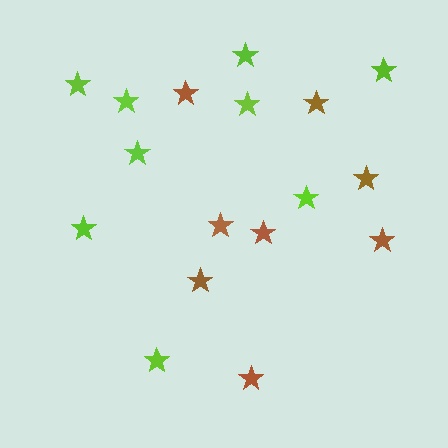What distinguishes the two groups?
There are 2 groups: one group of brown stars (8) and one group of lime stars (9).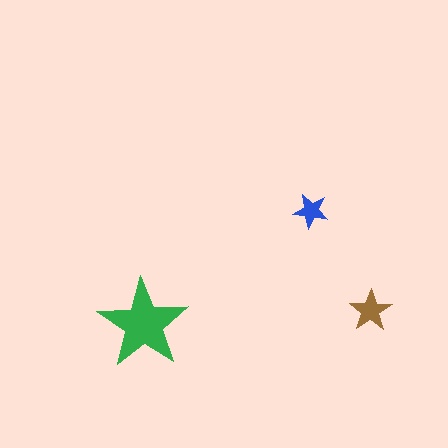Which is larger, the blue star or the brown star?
The brown one.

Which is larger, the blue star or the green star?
The green one.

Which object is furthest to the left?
The green star is leftmost.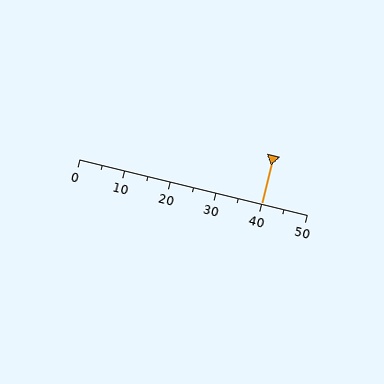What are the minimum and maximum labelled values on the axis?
The axis runs from 0 to 50.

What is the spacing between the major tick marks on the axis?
The major ticks are spaced 10 apart.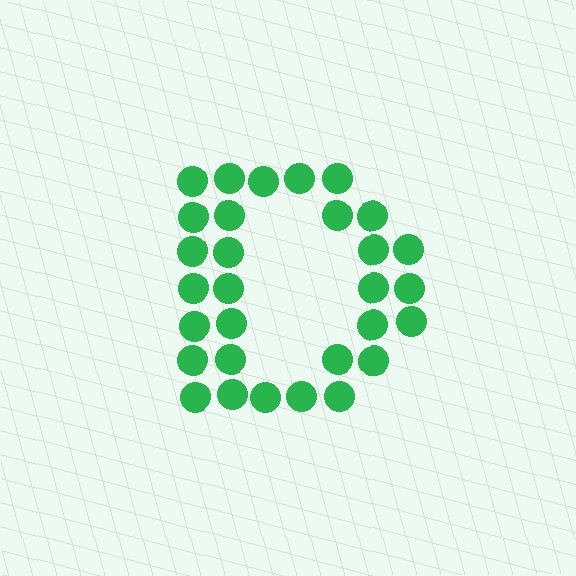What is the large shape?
The large shape is the letter D.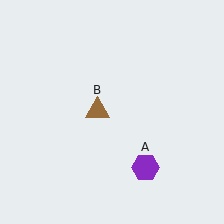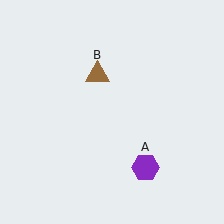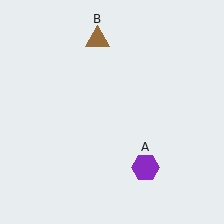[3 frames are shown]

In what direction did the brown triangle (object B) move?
The brown triangle (object B) moved up.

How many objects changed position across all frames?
1 object changed position: brown triangle (object B).